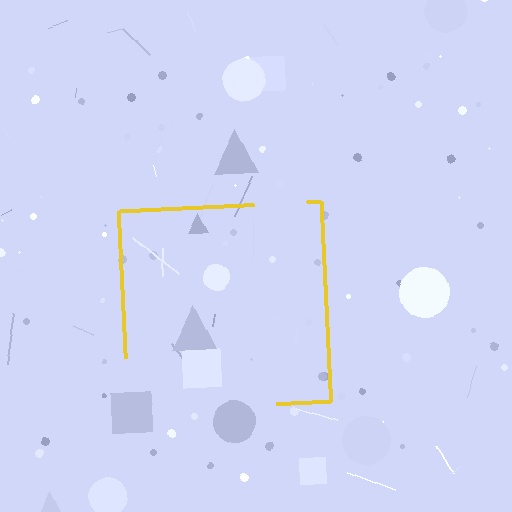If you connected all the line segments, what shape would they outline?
They would outline a square.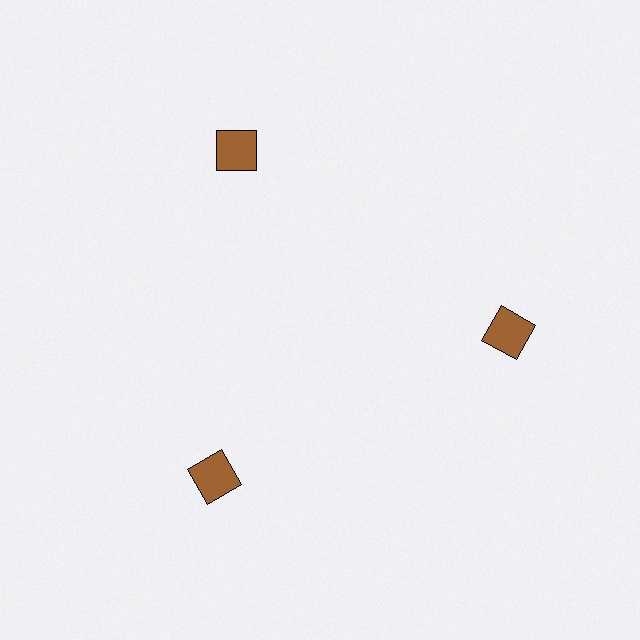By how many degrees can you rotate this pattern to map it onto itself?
The pattern maps onto itself every 120 degrees of rotation.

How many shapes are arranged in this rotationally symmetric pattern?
There are 3 shapes, arranged in 3 groups of 1.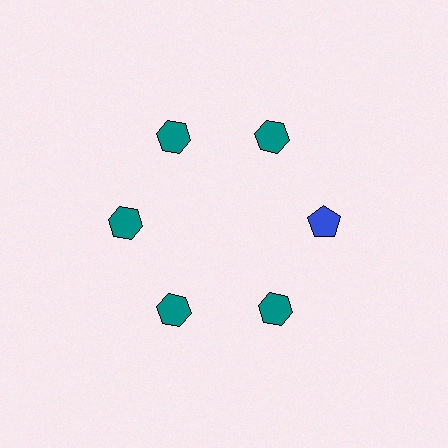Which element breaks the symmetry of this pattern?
The blue pentagon at roughly the 3 o'clock position breaks the symmetry. All other shapes are teal hexagons.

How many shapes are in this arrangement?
There are 6 shapes arranged in a ring pattern.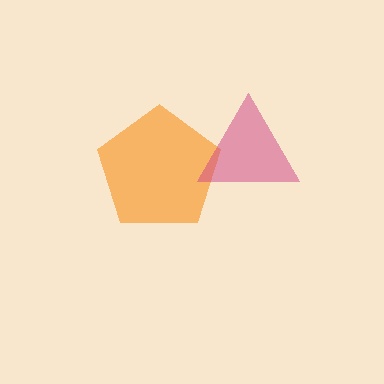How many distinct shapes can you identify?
There are 2 distinct shapes: an orange pentagon, a magenta triangle.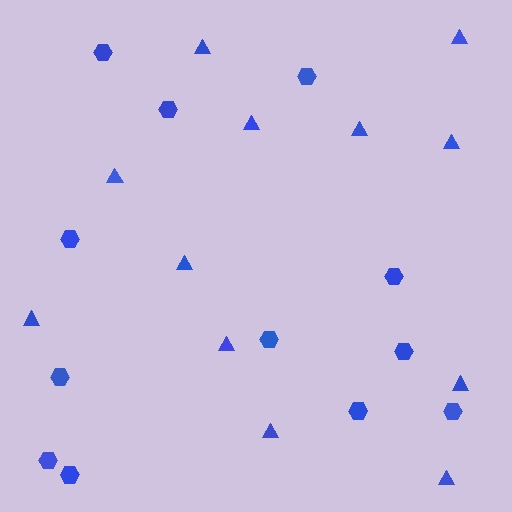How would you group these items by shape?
There are 2 groups: one group of triangles (12) and one group of hexagons (12).